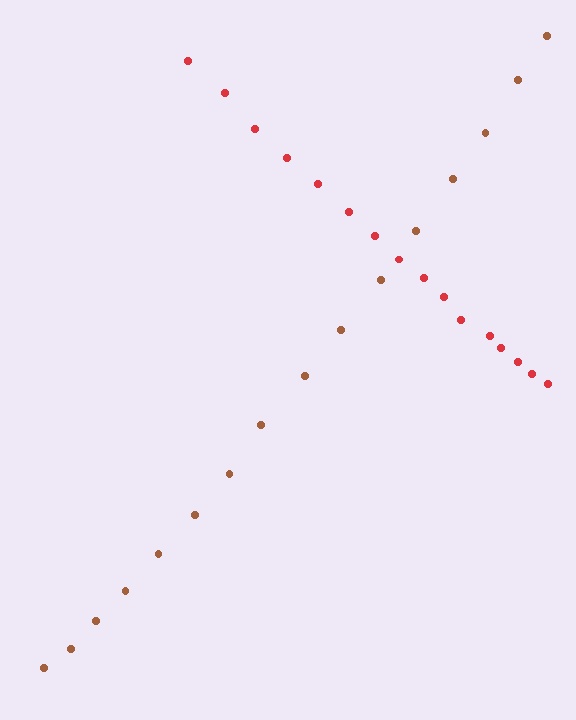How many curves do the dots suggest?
There are 2 distinct paths.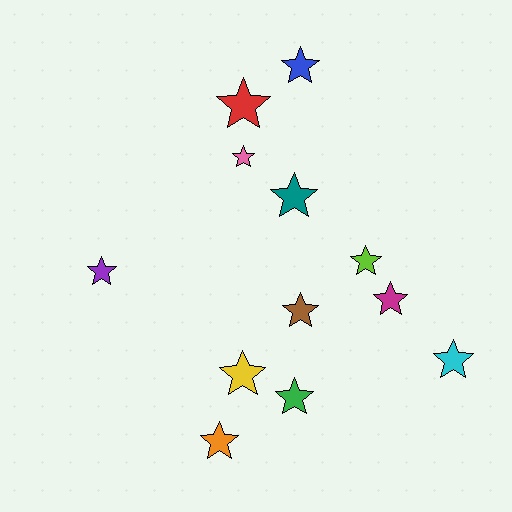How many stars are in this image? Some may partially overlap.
There are 12 stars.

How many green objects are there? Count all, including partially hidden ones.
There is 1 green object.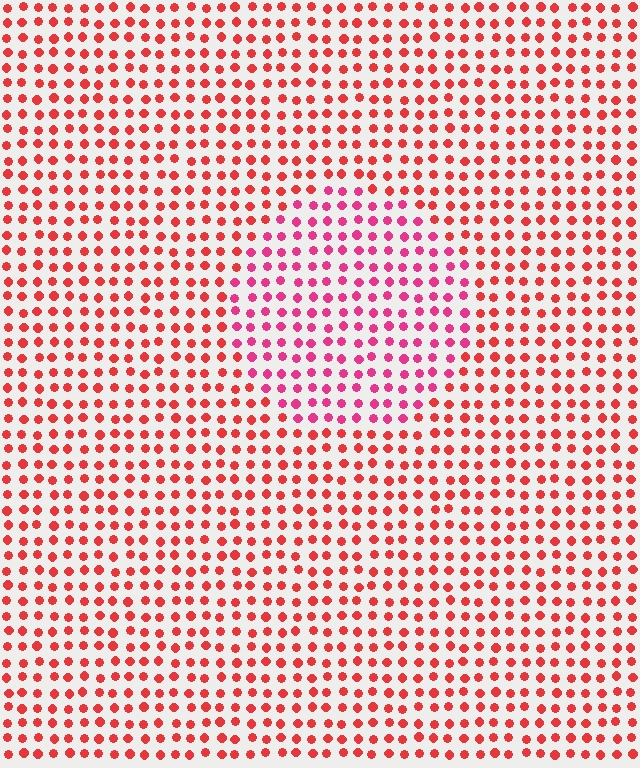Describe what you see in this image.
The image is filled with small red elements in a uniform arrangement. A circle-shaped region is visible where the elements are tinted to a slightly different hue, forming a subtle color boundary.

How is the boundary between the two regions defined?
The boundary is defined purely by a slight shift in hue (about 28 degrees). Spacing, size, and orientation are identical on both sides.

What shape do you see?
I see a circle.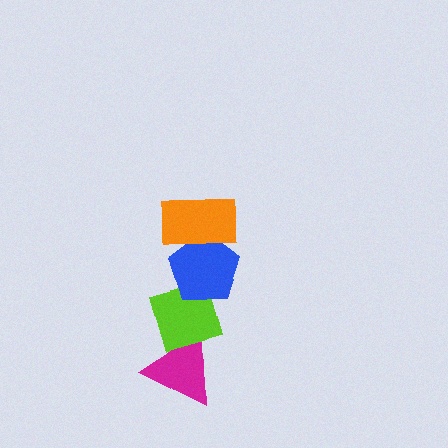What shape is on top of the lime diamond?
The blue pentagon is on top of the lime diamond.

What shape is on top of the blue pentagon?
The orange rectangle is on top of the blue pentagon.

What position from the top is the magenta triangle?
The magenta triangle is 4th from the top.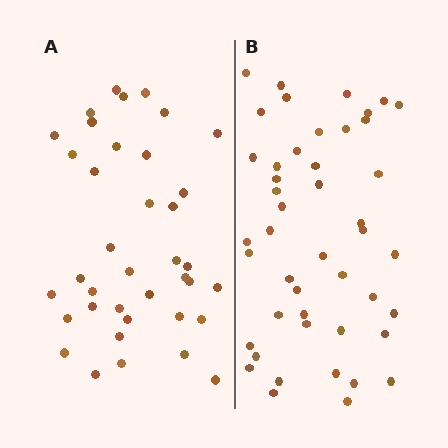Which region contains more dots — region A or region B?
Region B (the right region) has more dots.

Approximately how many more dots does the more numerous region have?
Region B has roughly 8 or so more dots than region A.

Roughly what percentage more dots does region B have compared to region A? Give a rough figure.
About 20% more.